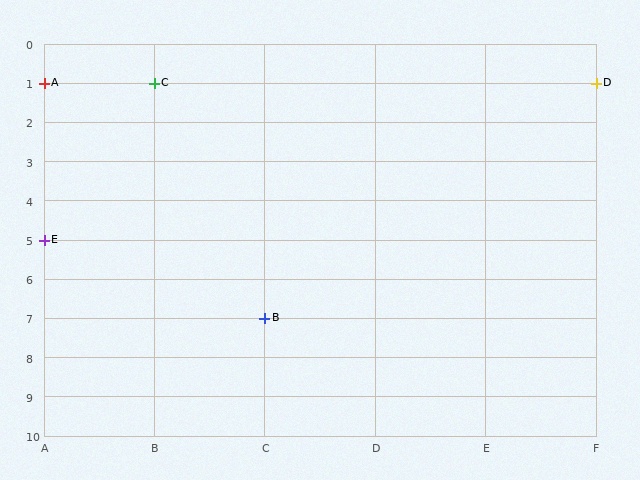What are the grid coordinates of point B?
Point B is at grid coordinates (C, 7).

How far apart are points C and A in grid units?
Points C and A are 1 column apart.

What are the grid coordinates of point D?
Point D is at grid coordinates (F, 1).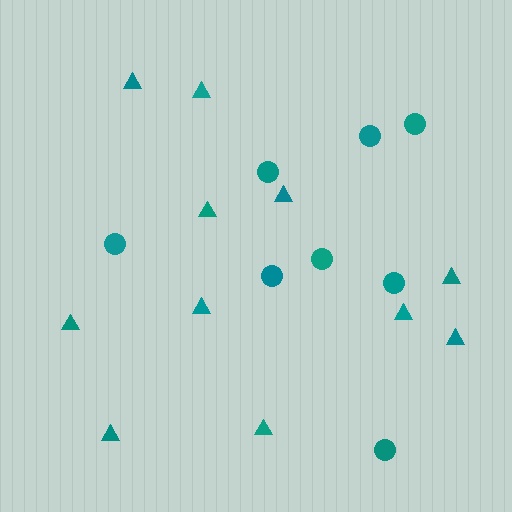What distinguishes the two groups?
There are 2 groups: one group of triangles (11) and one group of circles (8).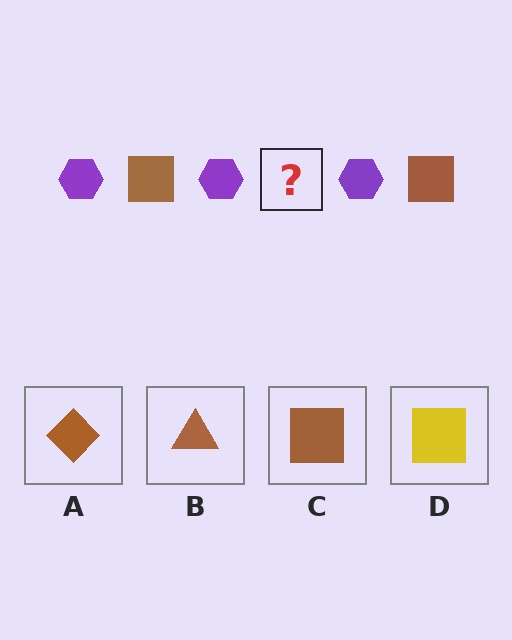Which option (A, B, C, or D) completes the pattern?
C.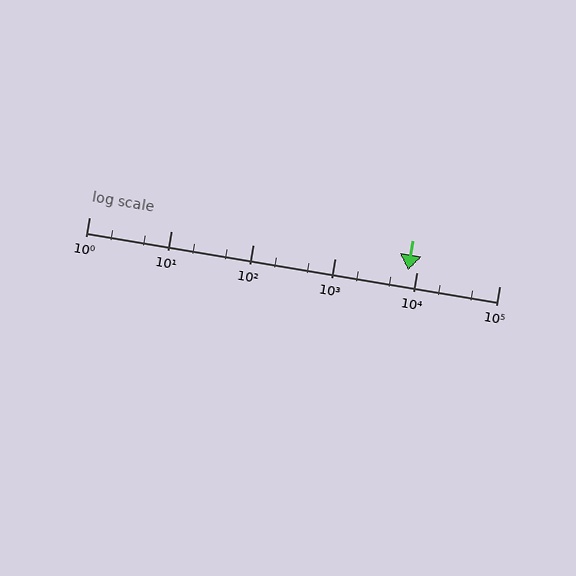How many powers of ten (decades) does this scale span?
The scale spans 5 decades, from 1 to 100000.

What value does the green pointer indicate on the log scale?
The pointer indicates approximately 7800.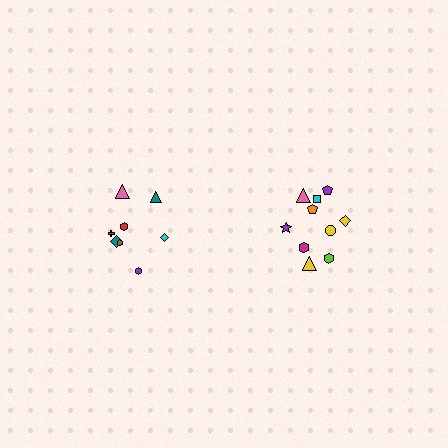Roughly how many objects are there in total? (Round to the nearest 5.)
Roughly 20 objects in total.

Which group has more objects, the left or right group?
The right group.